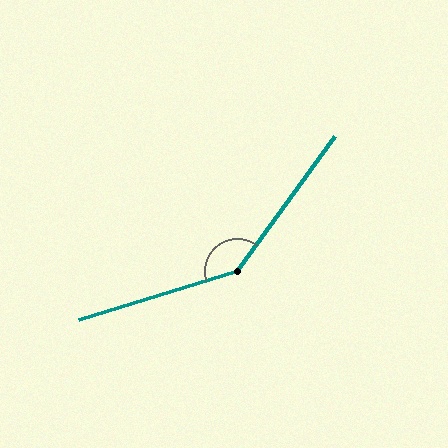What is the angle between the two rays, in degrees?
Approximately 143 degrees.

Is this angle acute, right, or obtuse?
It is obtuse.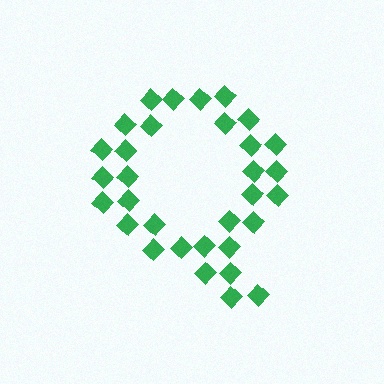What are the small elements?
The small elements are diamonds.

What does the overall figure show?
The overall figure shows the letter Q.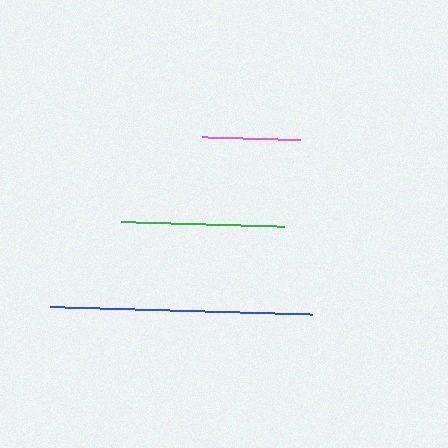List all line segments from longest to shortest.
From longest to shortest: blue, green, pink.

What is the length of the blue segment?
The blue segment is approximately 263 pixels long.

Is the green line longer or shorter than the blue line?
The blue line is longer than the green line.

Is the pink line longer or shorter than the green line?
The green line is longer than the pink line.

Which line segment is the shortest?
The pink line is the shortest at approximately 97 pixels.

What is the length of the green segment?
The green segment is approximately 163 pixels long.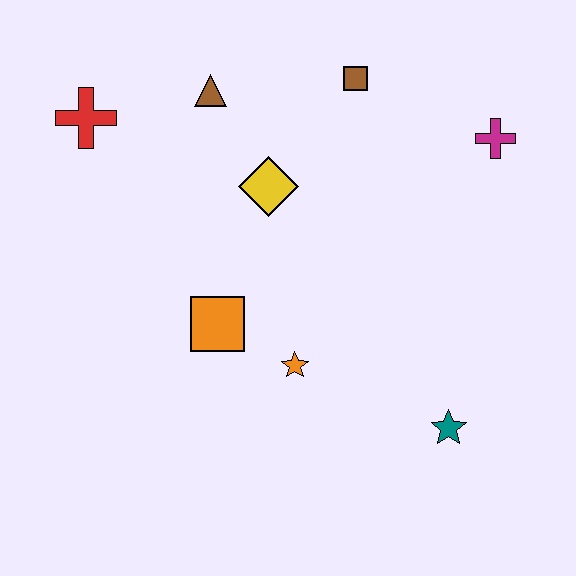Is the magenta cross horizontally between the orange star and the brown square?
No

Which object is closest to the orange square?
The orange star is closest to the orange square.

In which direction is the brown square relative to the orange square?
The brown square is above the orange square.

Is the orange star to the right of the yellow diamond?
Yes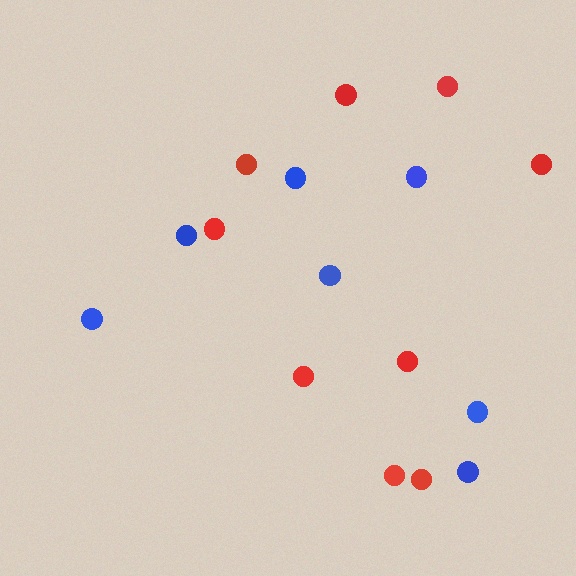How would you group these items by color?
There are 2 groups: one group of red circles (9) and one group of blue circles (7).